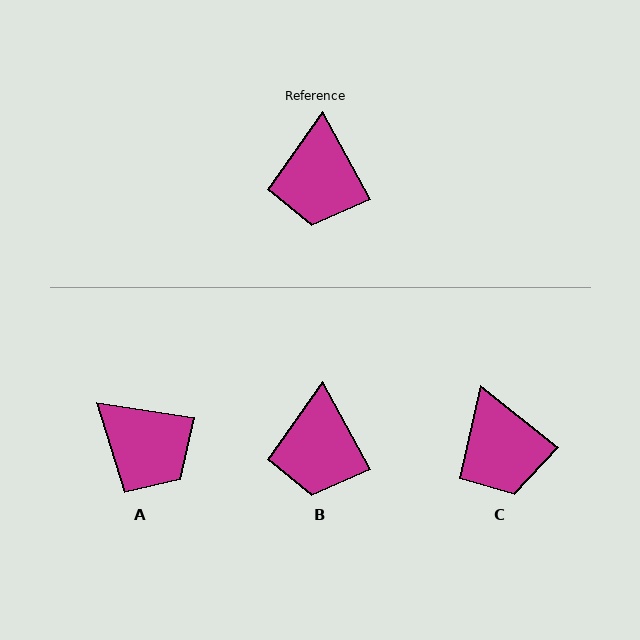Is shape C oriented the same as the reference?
No, it is off by about 23 degrees.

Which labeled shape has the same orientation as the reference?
B.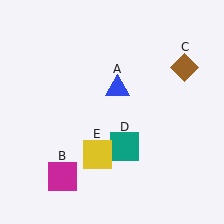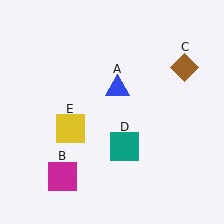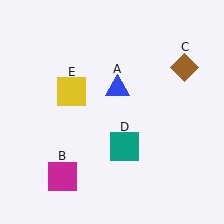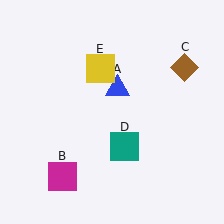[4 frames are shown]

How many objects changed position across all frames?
1 object changed position: yellow square (object E).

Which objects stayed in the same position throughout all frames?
Blue triangle (object A) and magenta square (object B) and brown diamond (object C) and teal square (object D) remained stationary.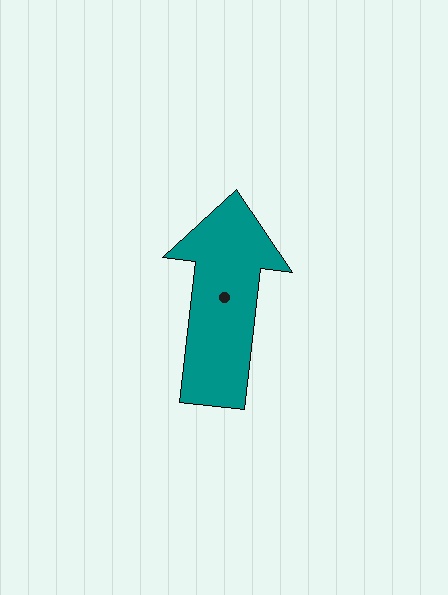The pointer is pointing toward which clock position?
Roughly 12 o'clock.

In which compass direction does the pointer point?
North.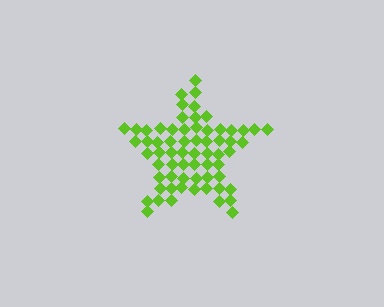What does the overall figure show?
The overall figure shows a star.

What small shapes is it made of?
It is made of small diamonds.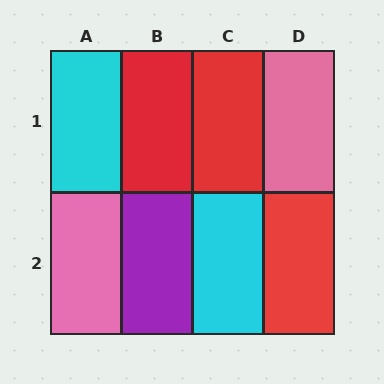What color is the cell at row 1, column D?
Pink.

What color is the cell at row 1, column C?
Red.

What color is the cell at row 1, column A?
Cyan.